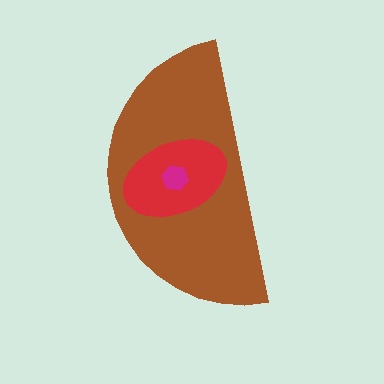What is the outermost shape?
The brown semicircle.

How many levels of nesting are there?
3.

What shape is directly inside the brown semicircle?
The red ellipse.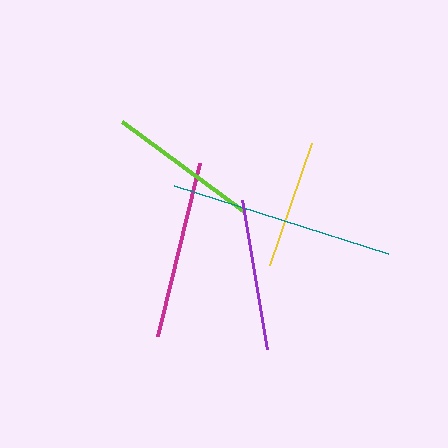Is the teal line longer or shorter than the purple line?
The teal line is longer than the purple line.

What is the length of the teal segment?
The teal segment is approximately 224 pixels long.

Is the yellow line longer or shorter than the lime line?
The lime line is longer than the yellow line.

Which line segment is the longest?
The teal line is the longest at approximately 224 pixels.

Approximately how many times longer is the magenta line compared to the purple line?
The magenta line is approximately 1.2 times the length of the purple line.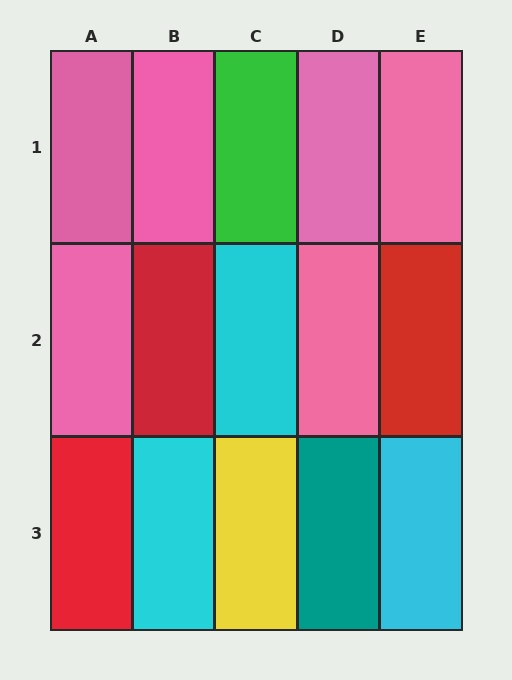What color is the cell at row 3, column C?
Yellow.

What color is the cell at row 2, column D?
Pink.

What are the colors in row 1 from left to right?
Pink, pink, green, pink, pink.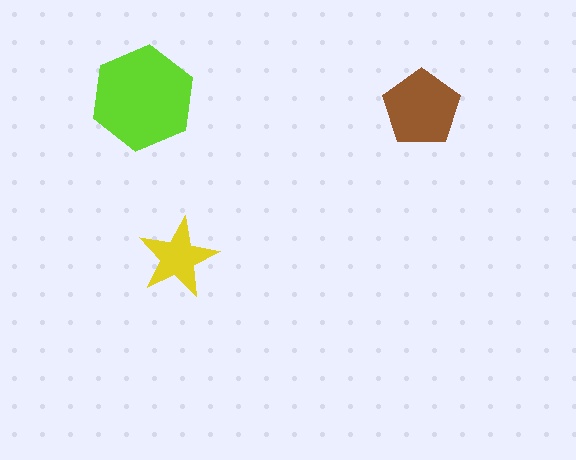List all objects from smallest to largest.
The yellow star, the brown pentagon, the lime hexagon.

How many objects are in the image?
There are 3 objects in the image.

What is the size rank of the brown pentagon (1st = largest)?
2nd.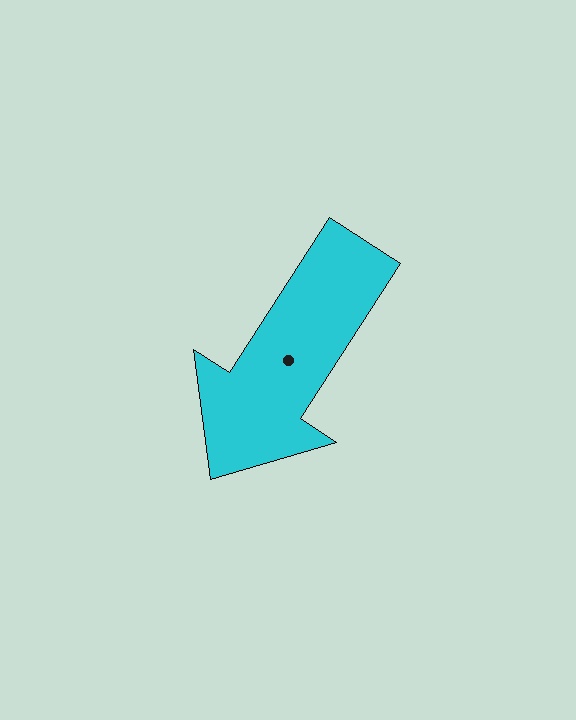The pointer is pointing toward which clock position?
Roughly 7 o'clock.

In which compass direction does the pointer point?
Southwest.